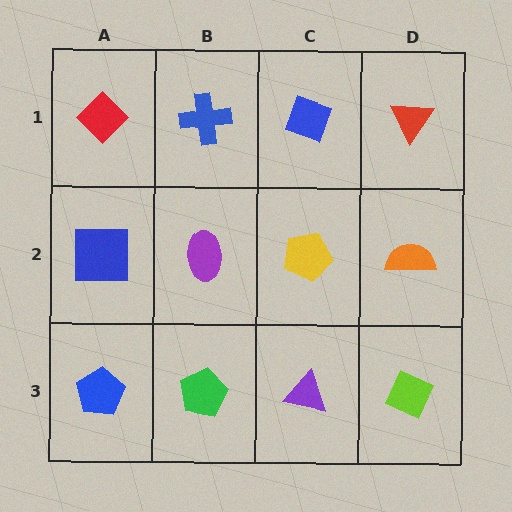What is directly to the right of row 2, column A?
A purple ellipse.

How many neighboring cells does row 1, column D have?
2.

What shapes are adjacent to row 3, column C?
A yellow pentagon (row 2, column C), a green pentagon (row 3, column B), a lime diamond (row 3, column D).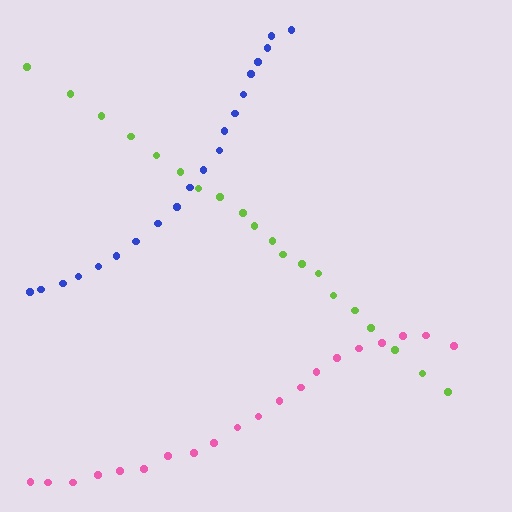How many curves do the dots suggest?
There are 3 distinct paths.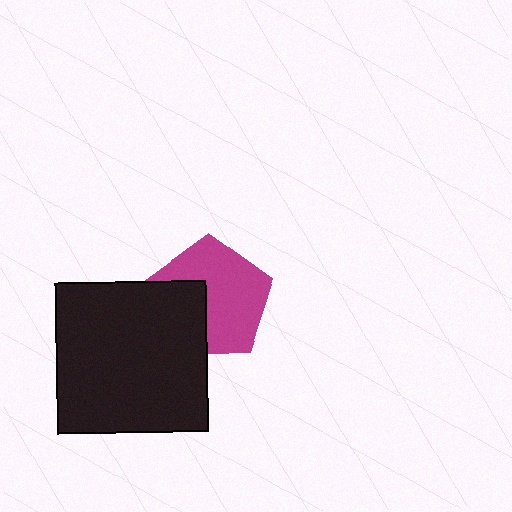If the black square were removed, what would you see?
You would see the complete magenta pentagon.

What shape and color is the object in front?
The object in front is a black square.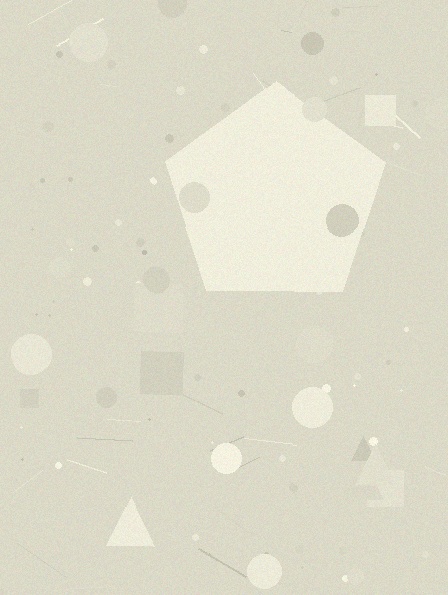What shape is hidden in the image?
A pentagon is hidden in the image.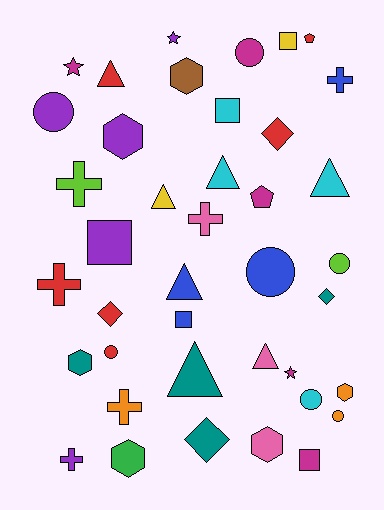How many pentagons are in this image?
There are 2 pentagons.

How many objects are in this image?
There are 40 objects.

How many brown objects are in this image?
There is 1 brown object.